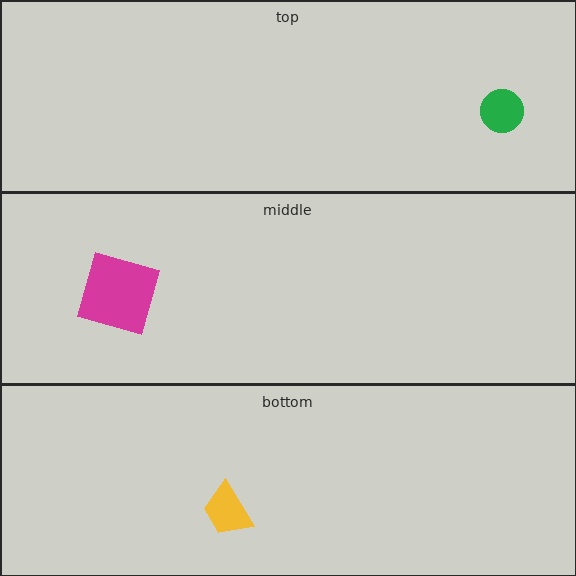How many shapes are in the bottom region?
1.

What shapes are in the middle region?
The magenta square.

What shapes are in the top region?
The green circle.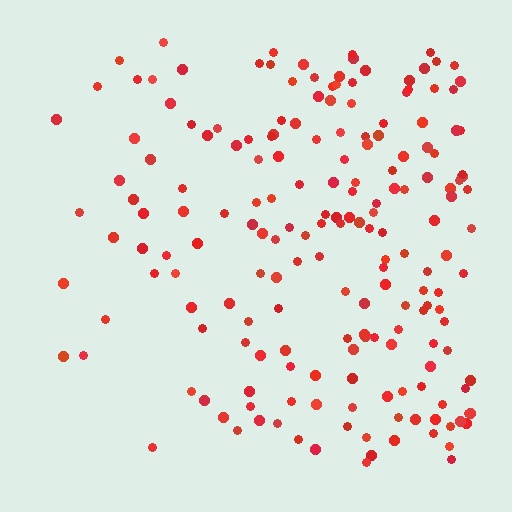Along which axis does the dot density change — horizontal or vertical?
Horizontal.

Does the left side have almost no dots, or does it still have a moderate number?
Still a moderate number, just noticeably fewer than the right.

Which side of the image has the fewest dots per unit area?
The left.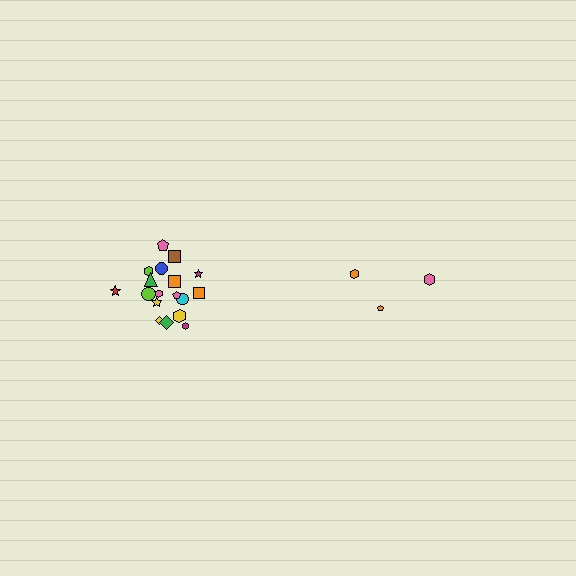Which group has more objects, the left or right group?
The left group.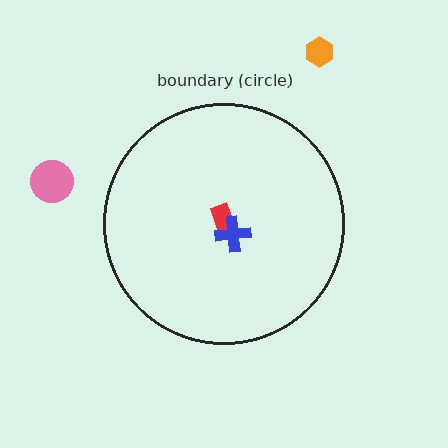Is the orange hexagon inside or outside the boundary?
Outside.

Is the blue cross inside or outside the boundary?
Inside.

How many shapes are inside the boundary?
2 inside, 2 outside.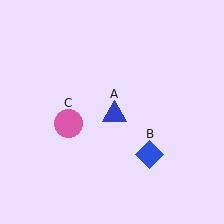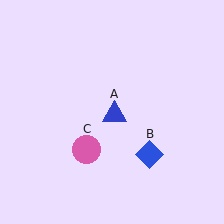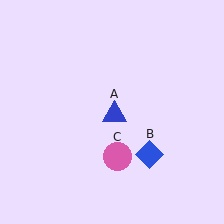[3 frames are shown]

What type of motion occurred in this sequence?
The pink circle (object C) rotated counterclockwise around the center of the scene.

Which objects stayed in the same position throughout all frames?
Blue triangle (object A) and blue diamond (object B) remained stationary.